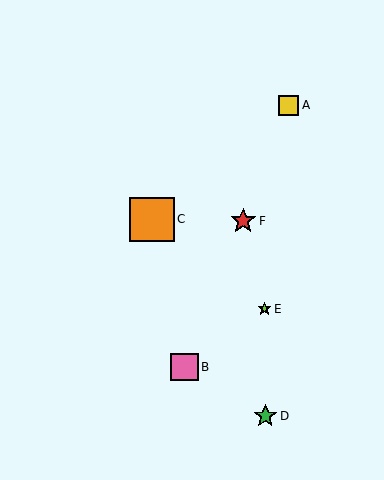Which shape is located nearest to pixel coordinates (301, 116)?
The yellow square (labeled A) at (289, 106) is nearest to that location.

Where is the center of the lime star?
The center of the lime star is at (264, 309).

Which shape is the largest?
The orange square (labeled C) is the largest.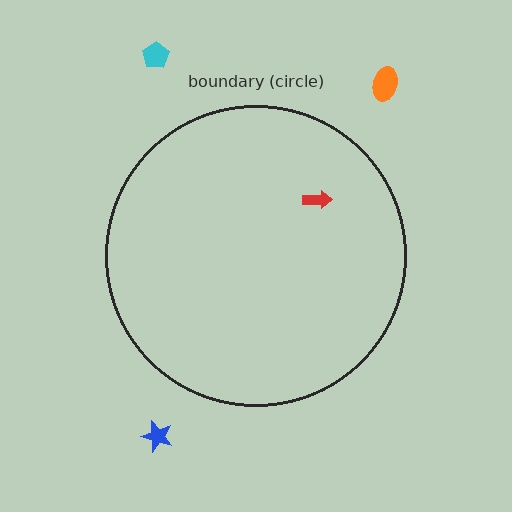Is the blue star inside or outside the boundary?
Outside.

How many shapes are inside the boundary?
1 inside, 3 outside.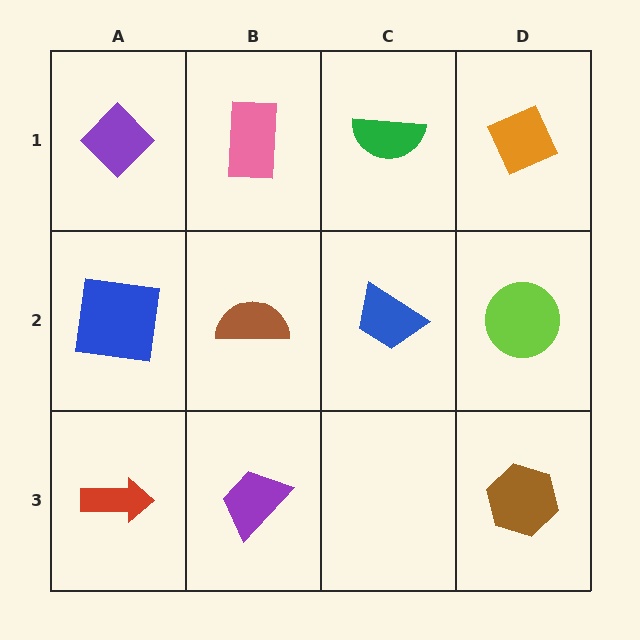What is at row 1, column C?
A green semicircle.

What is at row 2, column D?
A lime circle.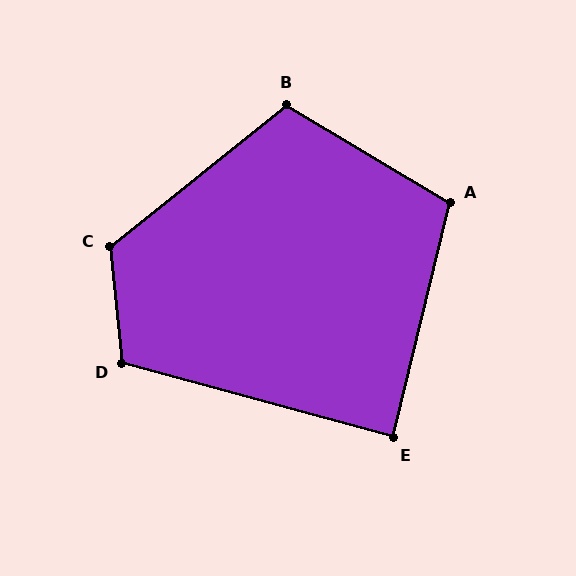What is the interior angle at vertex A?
Approximately 107 degrees (obtuse).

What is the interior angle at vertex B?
Approximately 110 degrees (obtuse).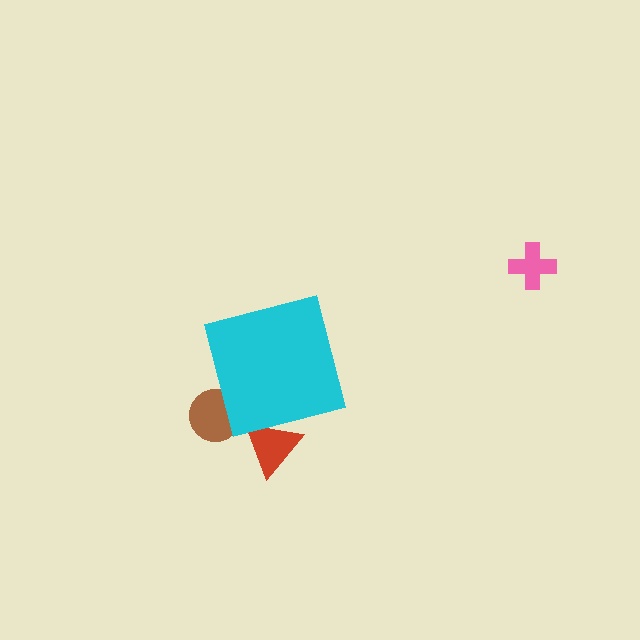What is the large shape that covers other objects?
A cyan square.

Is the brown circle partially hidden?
Yes, the brown circle is partially hidden behind the cyan square.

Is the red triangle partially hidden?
Yes, the red triangle is partially hidden behind the cyan square.